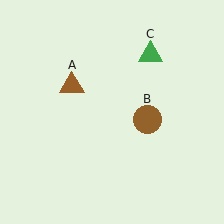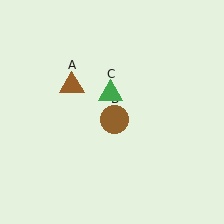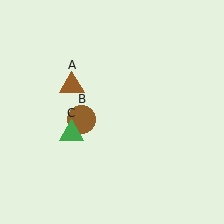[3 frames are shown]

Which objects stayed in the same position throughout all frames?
Brown triangle (object A) remained stationary.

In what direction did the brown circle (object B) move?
The brown circle (object B) moved left.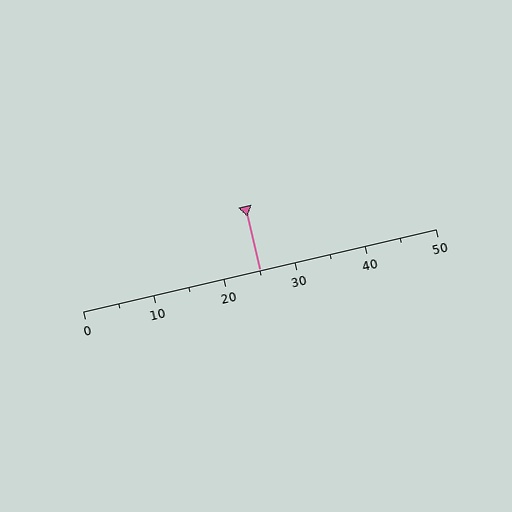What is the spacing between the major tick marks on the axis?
The major ticks are spaced 10 apart.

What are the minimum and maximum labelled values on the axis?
The axis runs from 0 to 50.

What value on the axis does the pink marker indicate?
The marker indicates approximately 25.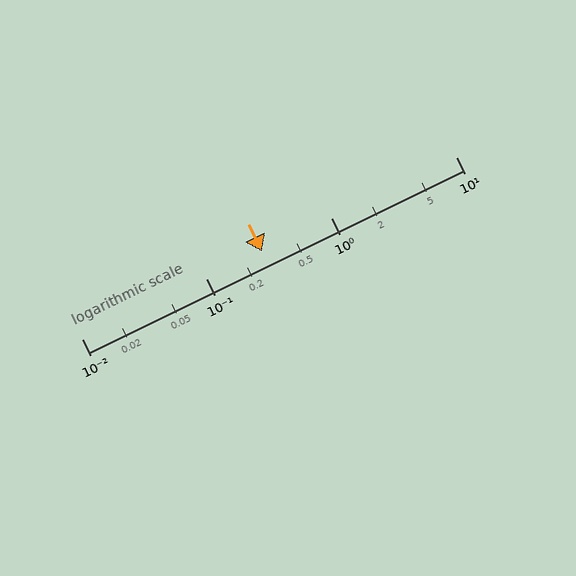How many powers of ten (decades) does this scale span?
The scale spans 3 decades, from 0.01 to 10.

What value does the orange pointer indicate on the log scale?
The pointer indicates approximately 0.28.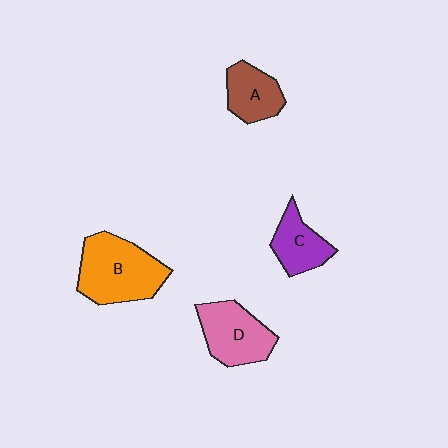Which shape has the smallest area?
Shape C (purple).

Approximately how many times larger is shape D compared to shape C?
Approximately 1.4 times.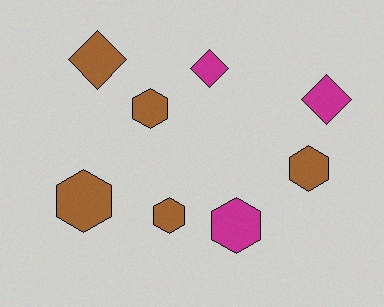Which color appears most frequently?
Brown, with 5 objects.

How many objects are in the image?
There are 8 objects.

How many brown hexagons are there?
There are 4 brown hexagons.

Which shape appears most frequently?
Hexagon, with 5 objects.